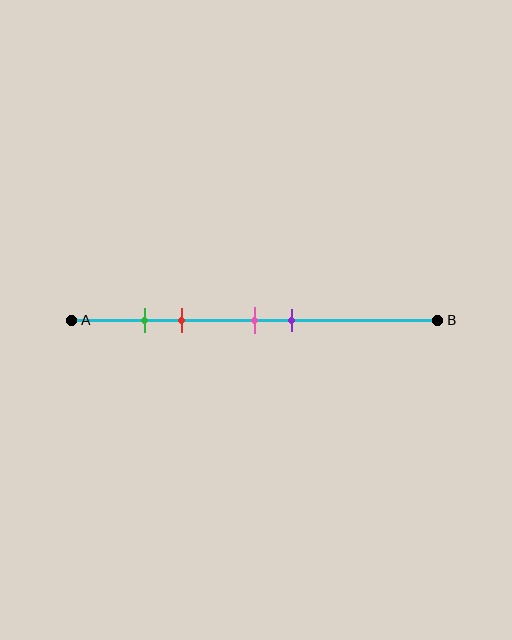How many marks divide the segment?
There are 4 marks dividing the segment.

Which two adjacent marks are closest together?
The green and red marks are the closest adjacent pair.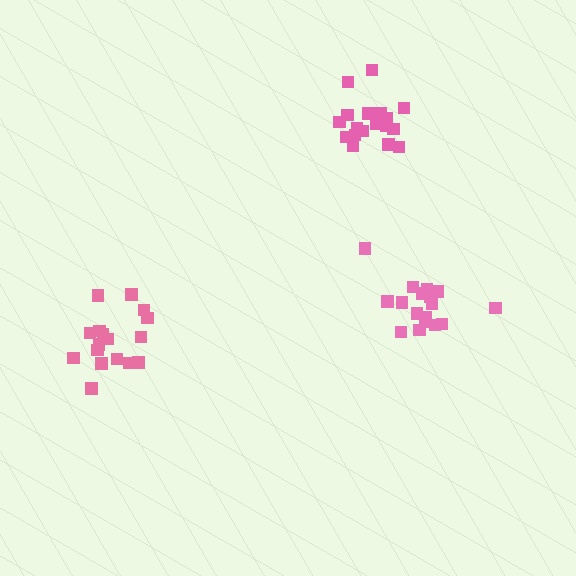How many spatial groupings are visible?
There are 3 spatial groupings.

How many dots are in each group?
Group 1: 19 dots, Group 2: 17 dots, Group 3: 17 dots (53 total).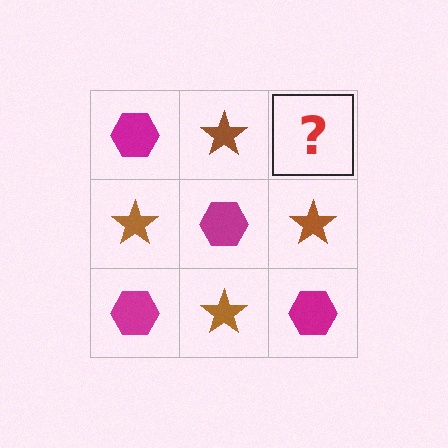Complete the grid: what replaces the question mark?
The question mark should be replaced with a magenta hexagon.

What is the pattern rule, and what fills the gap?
The rule is that it alternates magenta hexagon and brown star in a checkerboard pattern. The gap should be filled with a magenta hexagon.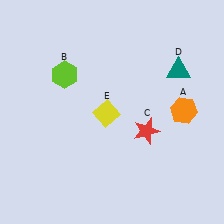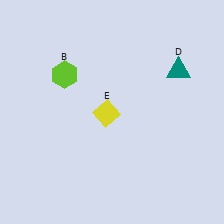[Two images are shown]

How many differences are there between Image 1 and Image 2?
There are 2 differences between the two images.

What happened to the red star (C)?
The red star (C) was removed in Image 2. It was in the bottom-right area of Image 1.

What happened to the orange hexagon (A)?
The orange hexagon (A) was removed in Image 2. It was in the top-right area of Image 1.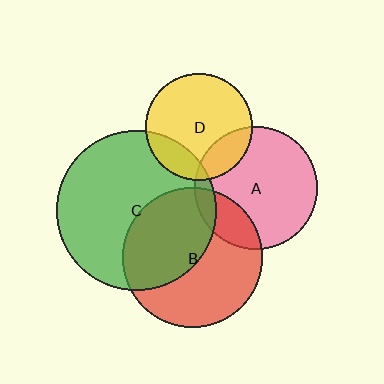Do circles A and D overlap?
Yes.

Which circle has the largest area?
Circle C (green).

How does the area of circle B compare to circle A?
Approximately 1.3 times.